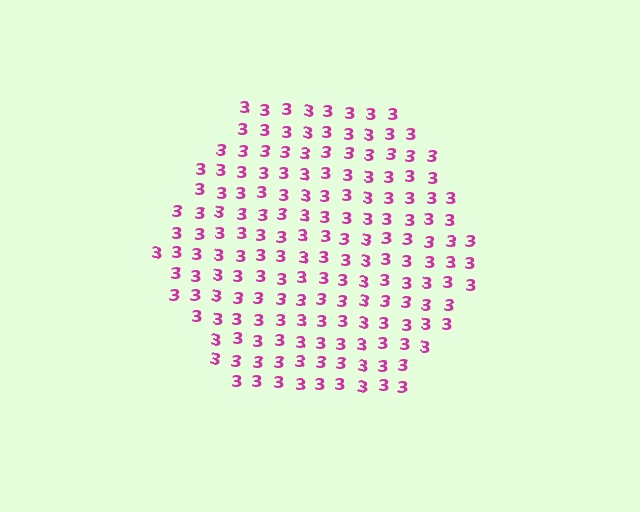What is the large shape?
The large shape is a hexagon.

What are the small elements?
The small elements are digit 3's.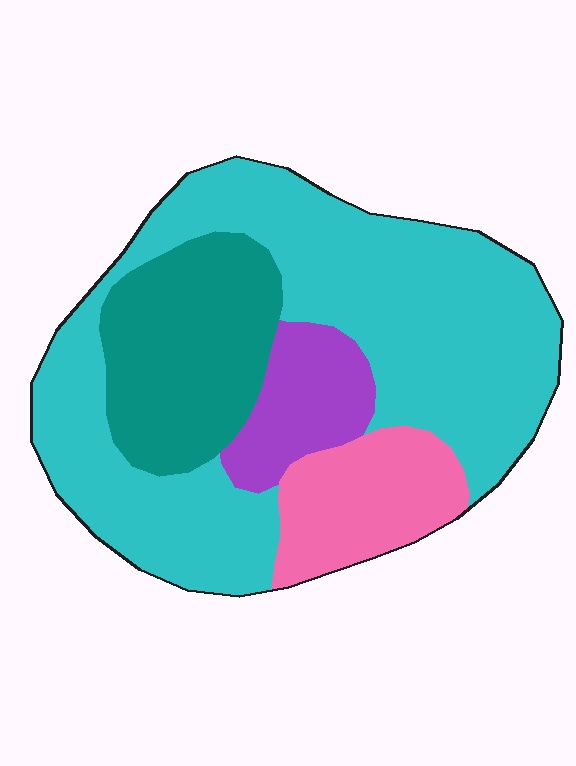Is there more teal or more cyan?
Cyan.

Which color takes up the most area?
Cyan, at roughly 55%.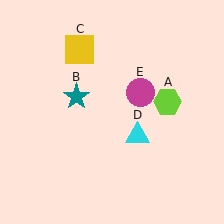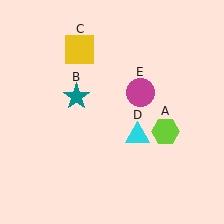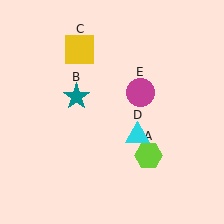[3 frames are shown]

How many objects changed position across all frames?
1 object changed position: lime hexagon (object A).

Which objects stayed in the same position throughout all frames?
Teal star (object B) and yellow square (object C) and cyan triangle (object D) and magenta circle (object E) remained stationary.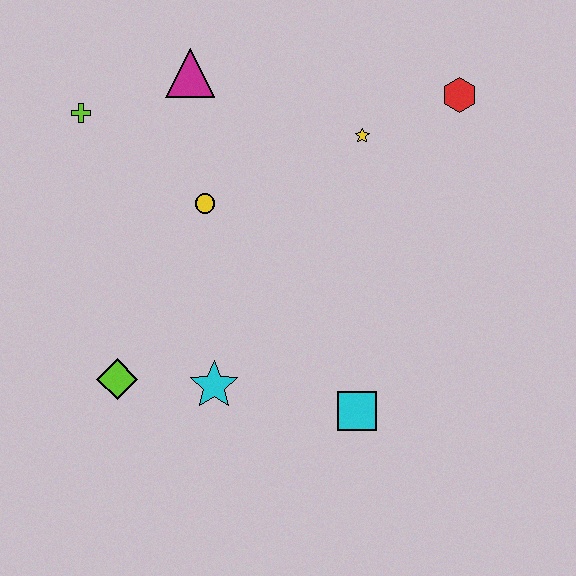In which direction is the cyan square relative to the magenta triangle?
The cyan square is below the magenta triangle.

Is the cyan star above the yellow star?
No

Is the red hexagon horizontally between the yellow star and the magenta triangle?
No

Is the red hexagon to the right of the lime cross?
Yes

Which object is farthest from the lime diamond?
The red hexagon is farthest from the lime diamond.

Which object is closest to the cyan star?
The lime diamond is closest to the cyan star.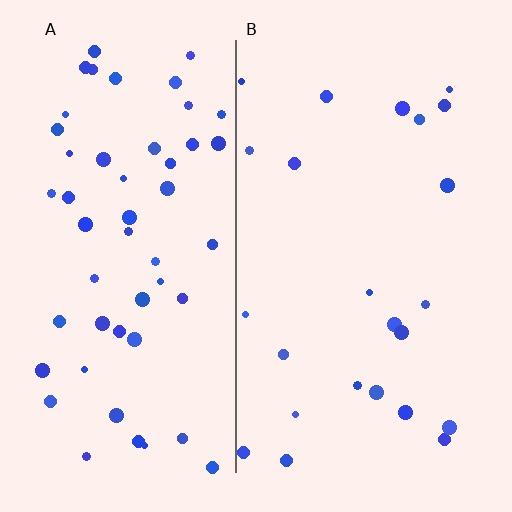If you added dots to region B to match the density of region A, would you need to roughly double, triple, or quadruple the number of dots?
Approximately double.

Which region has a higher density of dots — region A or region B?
A (the left).